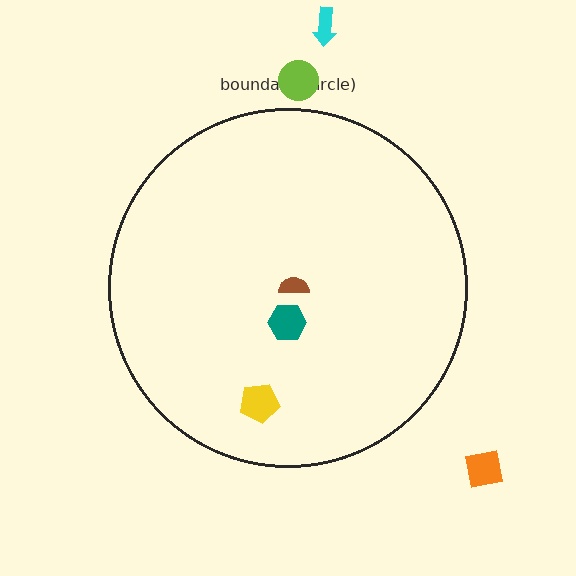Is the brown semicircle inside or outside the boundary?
Inside.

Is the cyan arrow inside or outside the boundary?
Outside.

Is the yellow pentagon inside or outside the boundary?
Inside.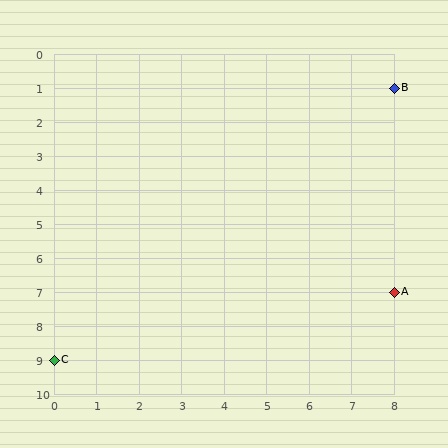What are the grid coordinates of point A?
Point A is at grid coordinates (8, 7).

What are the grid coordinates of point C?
Point C is at grid coordinates (0, 9).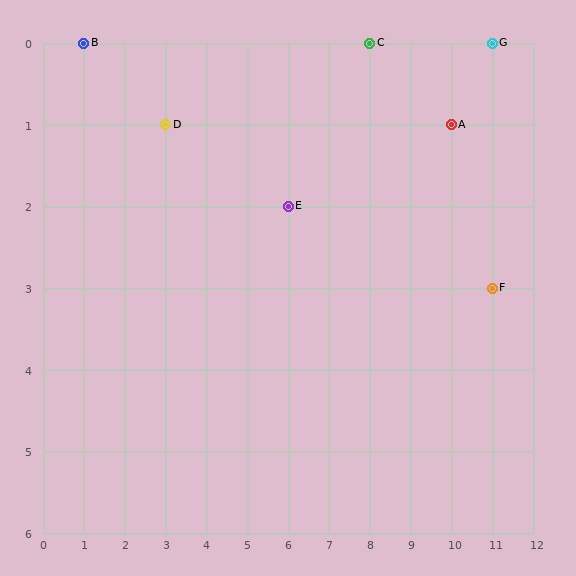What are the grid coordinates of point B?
Point B is at grid coordinates (1, 0).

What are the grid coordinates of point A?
Point A is at grid coordinates (10, 1).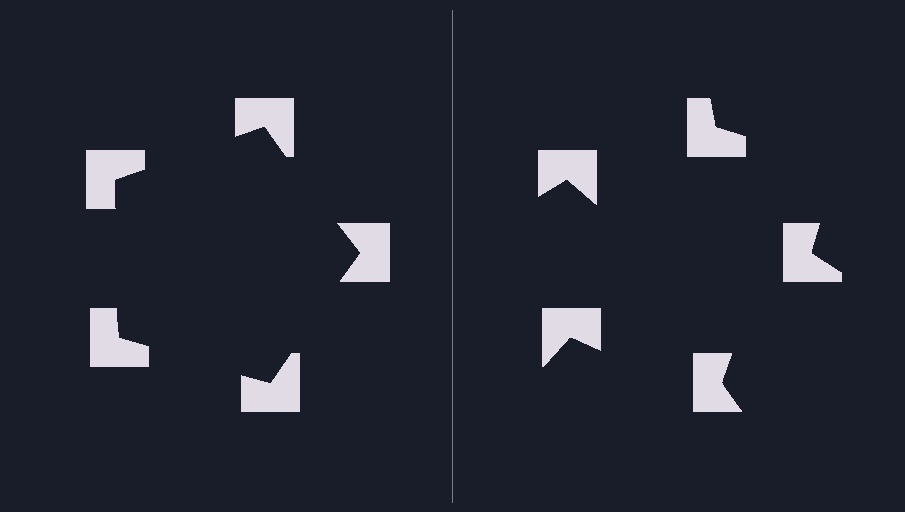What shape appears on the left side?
An illusory pentagon.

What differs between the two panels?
The notched squares are positioned identically on both sides; only the wedge orientations differ. On the left they align to a pentagon; on the right they are misaligned.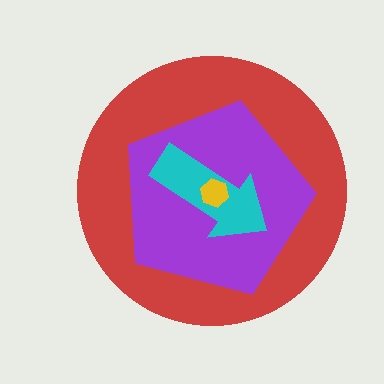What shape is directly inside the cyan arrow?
The yellow hexagon.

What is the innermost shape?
The yellow hexagon.